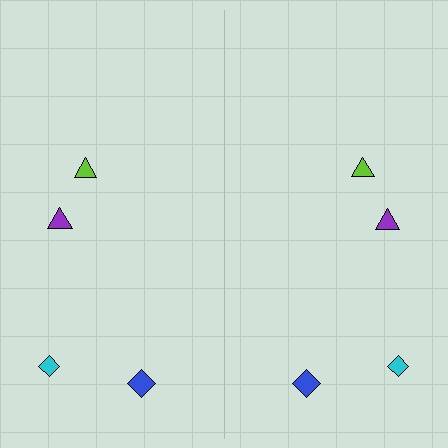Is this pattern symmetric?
Yes, this pattern has bilateral (reflection) symmetry.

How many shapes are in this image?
There are 8 shapes in this image.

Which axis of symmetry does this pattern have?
The pattern has a vertical axis of symmetry running through the center of the image.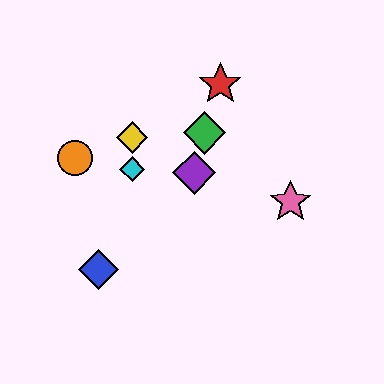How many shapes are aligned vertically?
2 shapes (the yellow diamond, the cyan diamond) are aligned vertically.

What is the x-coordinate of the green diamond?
The green diamond is at x≈205.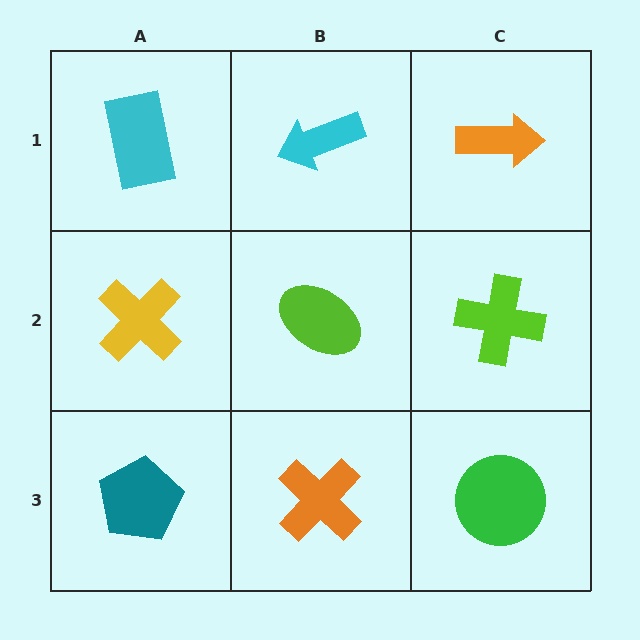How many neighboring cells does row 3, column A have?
2.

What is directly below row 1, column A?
A yellow cross.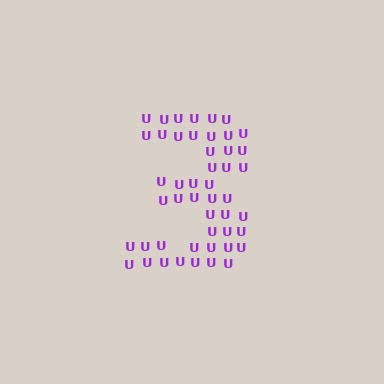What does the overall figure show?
The overall figure shows the digit 3.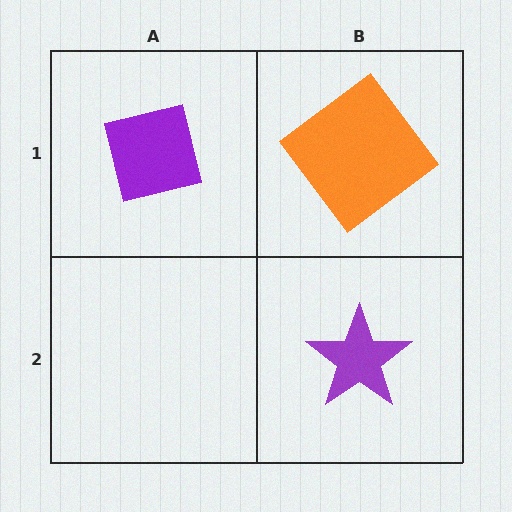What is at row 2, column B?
A purple star.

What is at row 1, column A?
A purple square.